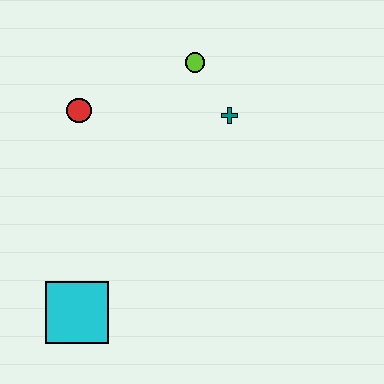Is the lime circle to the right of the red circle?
Yes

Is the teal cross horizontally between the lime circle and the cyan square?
No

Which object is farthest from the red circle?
The cyan square is farthest from the red circle.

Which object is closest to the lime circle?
The teal cross is closest to the lime circle.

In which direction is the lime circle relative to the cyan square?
The lime circle is above the cyan square.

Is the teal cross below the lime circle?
Yes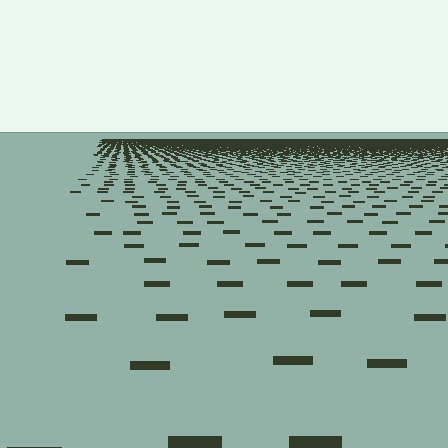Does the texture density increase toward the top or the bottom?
Density increases toward the top.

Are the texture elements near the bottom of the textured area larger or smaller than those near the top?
Larger. Near the bottom, elements are closer to the viewer and appear at a bigger on-screen size.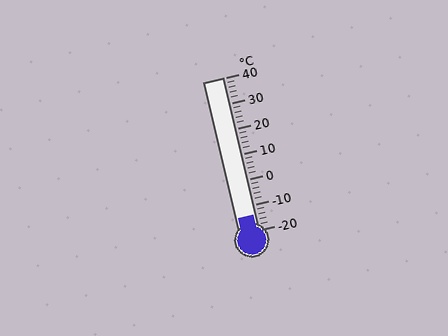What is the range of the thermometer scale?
The thermometer scale ranges from -20°C to 40°C.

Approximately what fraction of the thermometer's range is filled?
The thermometer is filled to approximately 10% of its range.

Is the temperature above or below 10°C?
The temperature is below 10°C.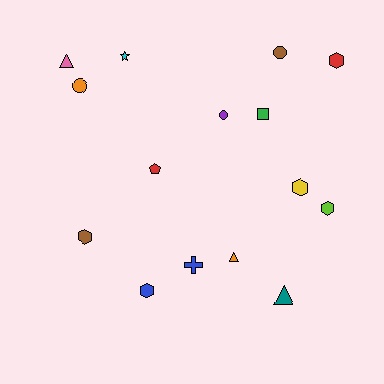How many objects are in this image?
There are 15 objects.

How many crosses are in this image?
There is 1 cross.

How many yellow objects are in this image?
There is 1 yellow object.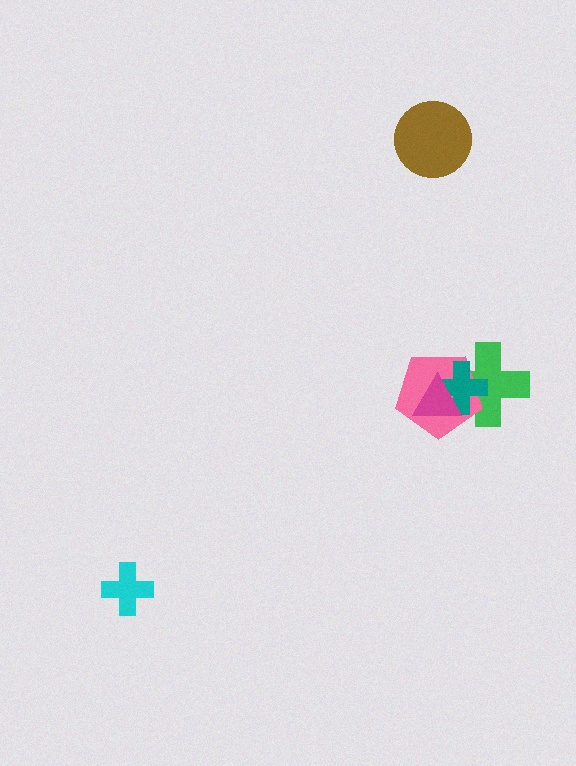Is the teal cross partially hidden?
Yes, it is partially covered by another shape.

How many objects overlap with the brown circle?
0 objects overlap with the brown circle.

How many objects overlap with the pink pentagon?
3 objects overlap with the pink pentagon.